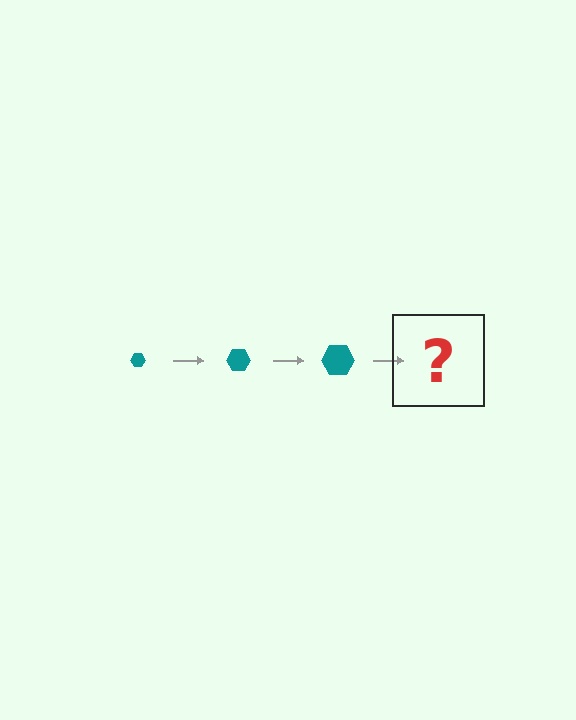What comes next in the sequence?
The next element should be a teal hexagon, larger than the previous one.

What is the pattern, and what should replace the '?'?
The pattern is that the hexagon gets progressively larger each step. The '?' should be a teal hexagon, larger than the previous one.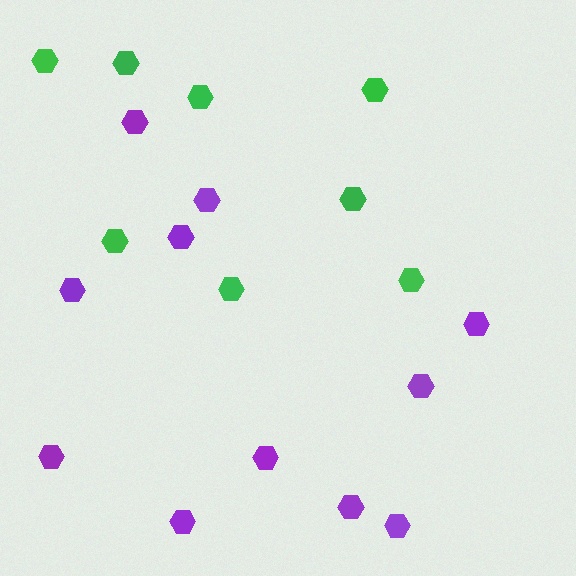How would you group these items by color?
There are 2 groups: one group of purple hexagons (11) and one group of green hexagons (8).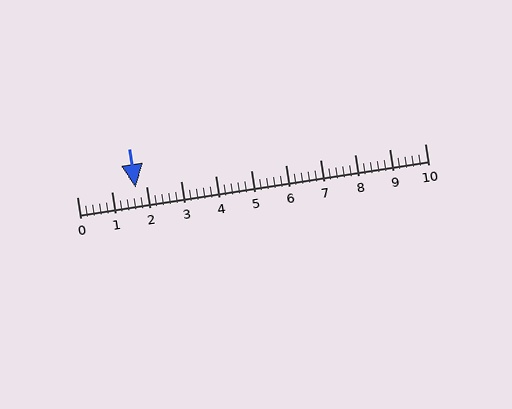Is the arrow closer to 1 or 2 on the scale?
The arrow is closer to 2.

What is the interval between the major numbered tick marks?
The major tick marks are spaced 1 units apart.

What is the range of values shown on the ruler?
The ruler shows values from 0 to 10.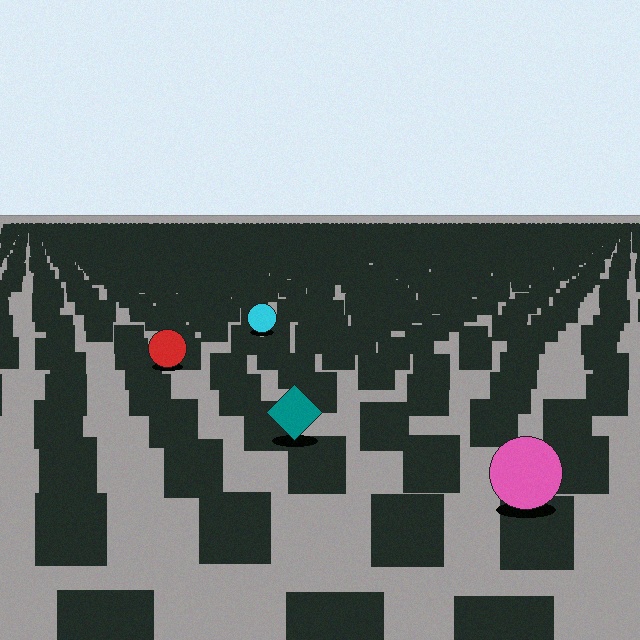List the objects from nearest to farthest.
From nearest to farthest: the pink circle, the teal diamond, the red circle, the cyan circle.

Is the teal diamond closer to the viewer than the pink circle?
No. The pink circle is closer — you can tell from the texture gradient: the ground texture is coarser near it.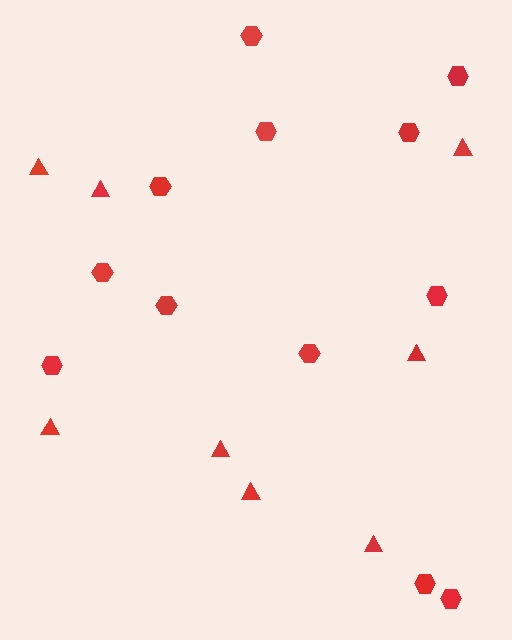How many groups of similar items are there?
There are 2 groups: one group of hexagons (12) and one group of triangles (8).